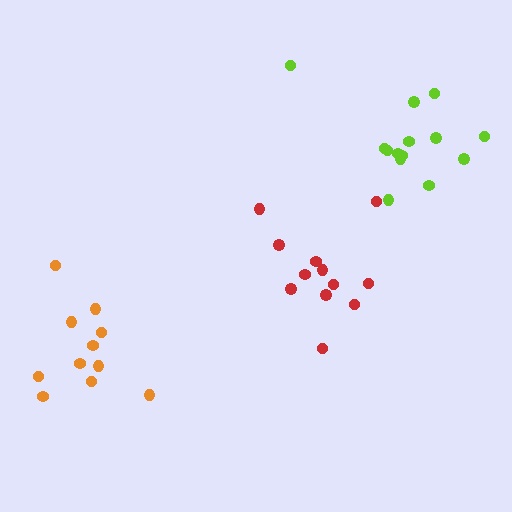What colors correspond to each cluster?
The clusters are colored: red, orange, lime.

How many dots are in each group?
Group 1: 12 dots, Group 2: 11 dots, Group 3: 14 dots (37 total).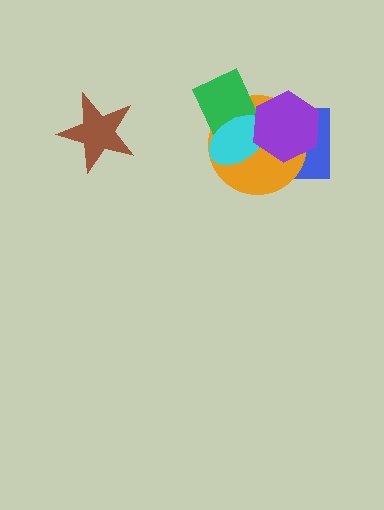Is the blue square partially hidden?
Yes, it is partially covered by another shape.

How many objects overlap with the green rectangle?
3 objects overlap with the green rectangle.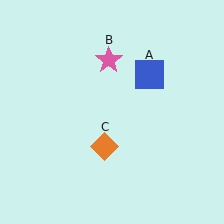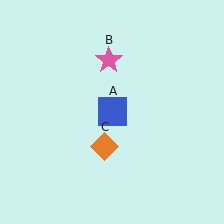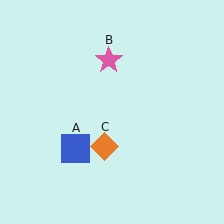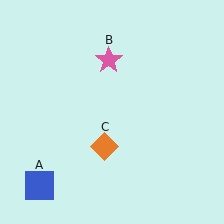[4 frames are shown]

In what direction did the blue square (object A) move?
The blue square (object A) moved down and to the left.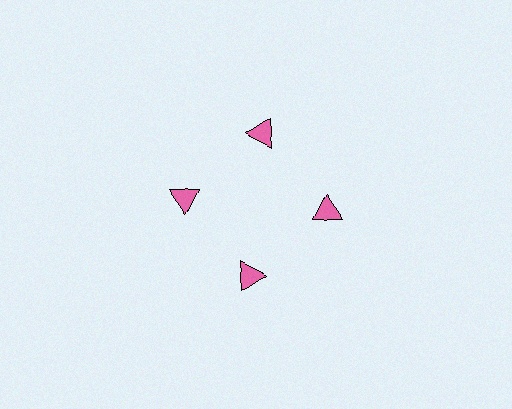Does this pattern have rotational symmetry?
Yes, this pattern has 4-fold rotational symmetry. It looks the same after rotating 90 degrees around the center.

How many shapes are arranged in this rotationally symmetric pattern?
There are 4 shapes, arranged in 4 groups of 1.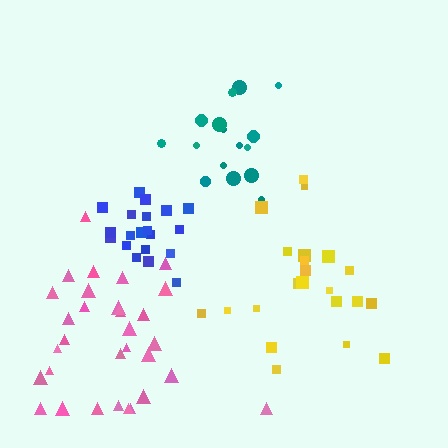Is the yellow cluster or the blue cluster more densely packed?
Blue.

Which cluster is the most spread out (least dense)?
Pink.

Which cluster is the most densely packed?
Blue.